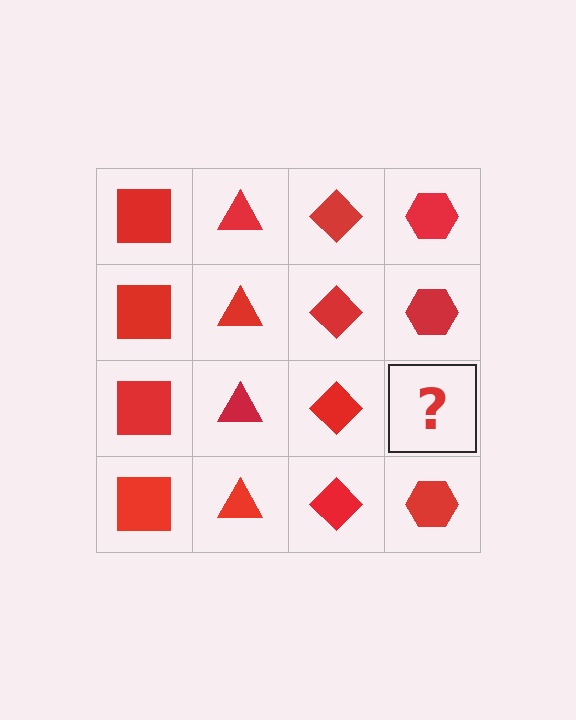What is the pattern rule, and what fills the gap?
The rule is that each column has a consistent shape. The gap should be filled with a red hexagon.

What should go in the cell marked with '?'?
The missing cell should contain a red hexagon.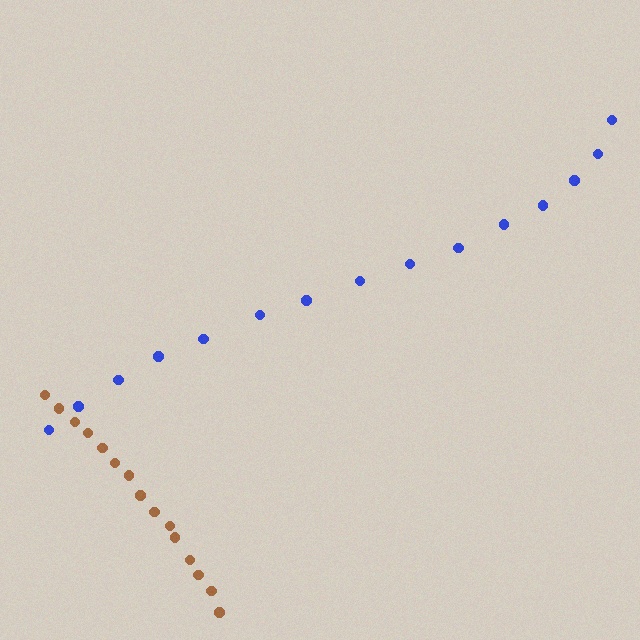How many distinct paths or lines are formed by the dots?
There are 2 distinct paths.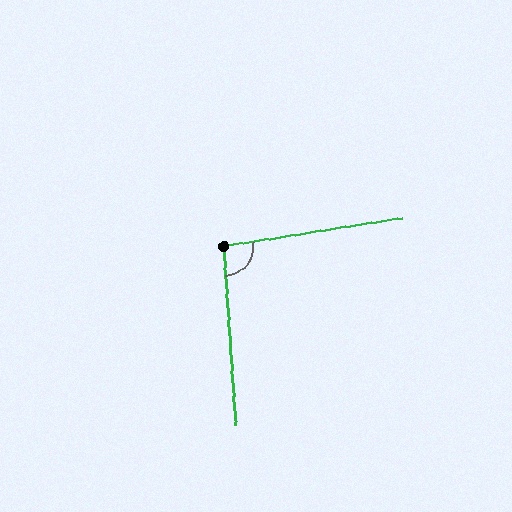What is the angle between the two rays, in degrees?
Approximately 95 degrees.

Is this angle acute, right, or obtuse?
It is obtuse.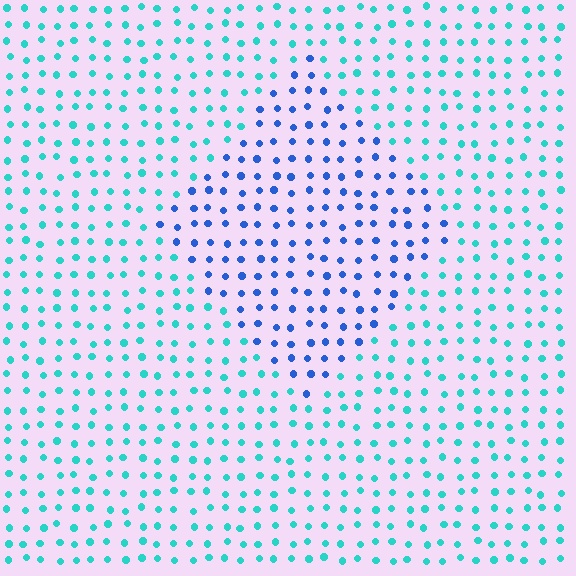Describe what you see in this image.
The image is filled with small cyan elements in a uniform arrangement. A diamond-shaped region is visible where the elements are tinted to a slightly different hue, forming a subtle color boundary.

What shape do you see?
I see a diamond.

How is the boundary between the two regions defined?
The boundary is defined purely by a slight shift in hue (about 46 degrees). Spacing, size, and orientation are identical on both sides.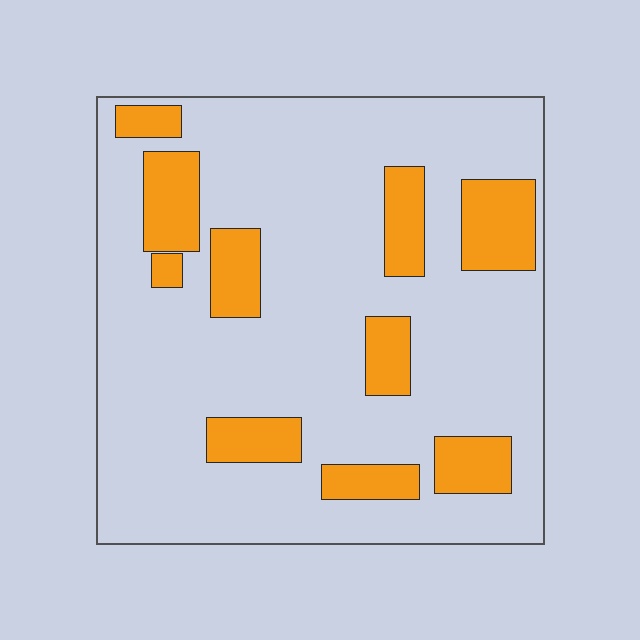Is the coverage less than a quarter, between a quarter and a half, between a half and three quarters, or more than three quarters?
Less than a quarter.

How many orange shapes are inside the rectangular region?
10.